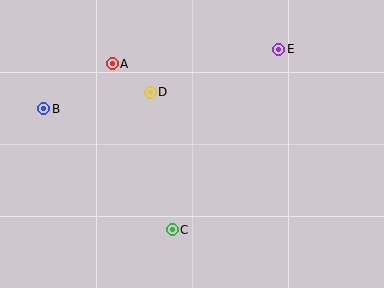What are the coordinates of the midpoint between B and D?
The midpoint between B and D is at (97, 100).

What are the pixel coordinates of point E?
Point E is at (279, 49).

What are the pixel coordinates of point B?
Point B is at (43, 109).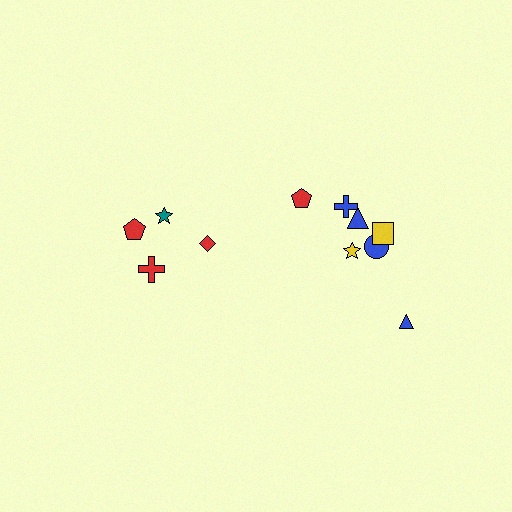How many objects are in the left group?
There are 4 objects.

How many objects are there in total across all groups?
There are 11 objects.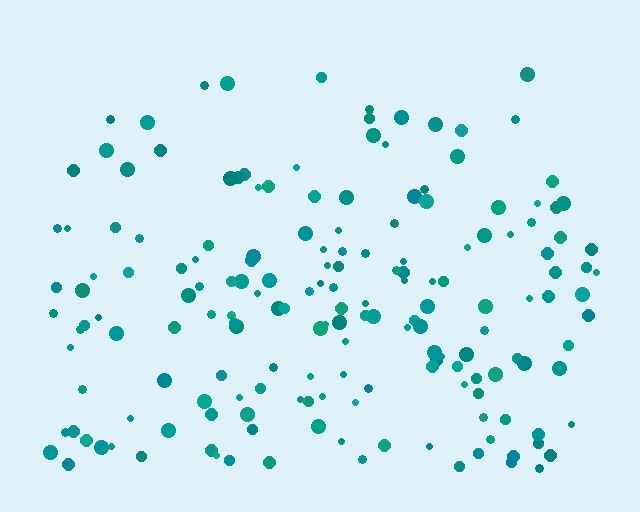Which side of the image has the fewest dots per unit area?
The top.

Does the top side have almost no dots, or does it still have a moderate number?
Still a moderate number, just noticeably fewer than the bottom.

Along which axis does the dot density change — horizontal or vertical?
Vertical.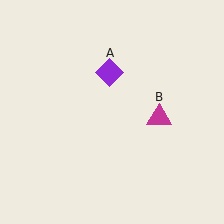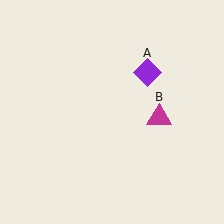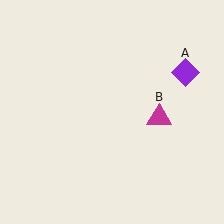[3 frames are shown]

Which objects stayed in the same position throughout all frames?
Magenta triangle (object B) remained stationary.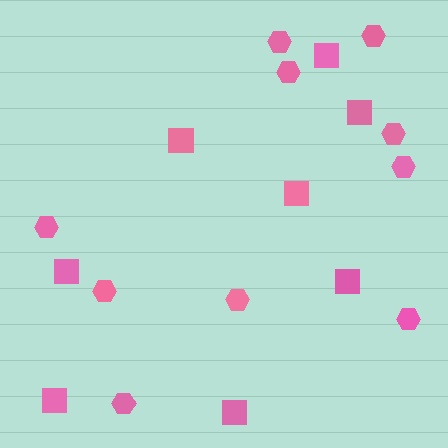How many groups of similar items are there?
There are 2 groups: one group of hexagons (10) and one group of squares (8).